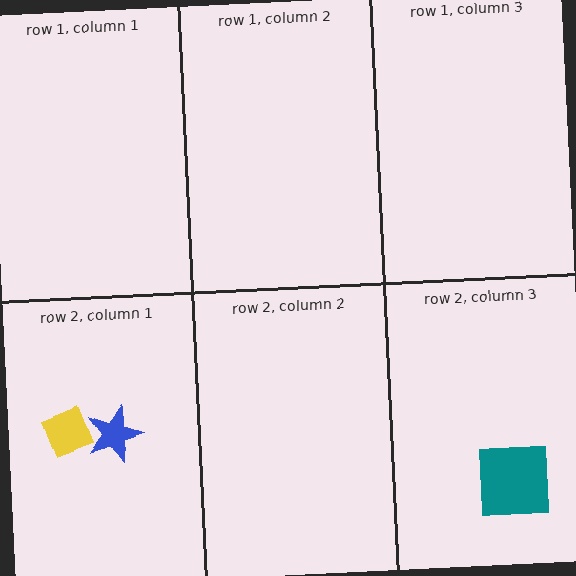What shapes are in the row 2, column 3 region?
The teal square.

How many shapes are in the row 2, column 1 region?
2.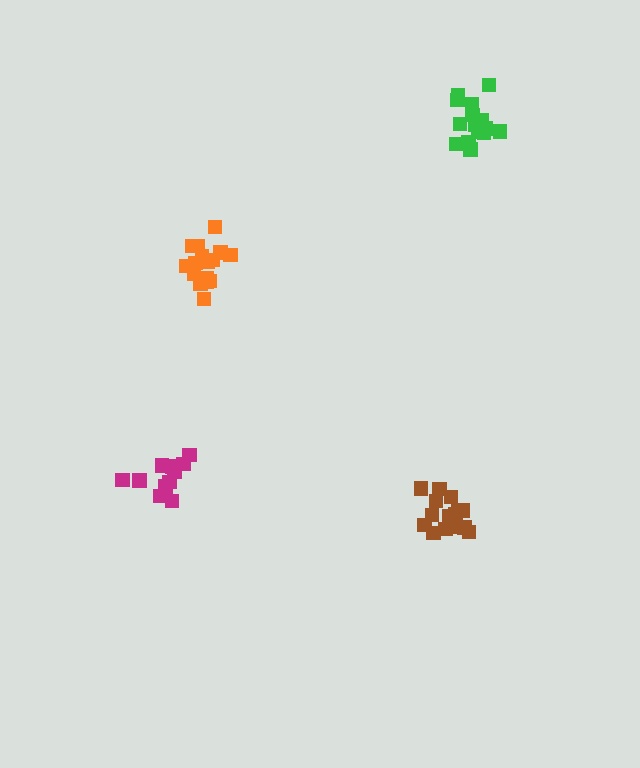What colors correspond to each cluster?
The clusters are colored: magenta, brown, orange, green.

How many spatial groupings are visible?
There are 4 spatial groupings.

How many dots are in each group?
Group 1: 12 dots, Group 2: 16 dots, Group 3: 16 dots, Group 4: 15 dots (59 total).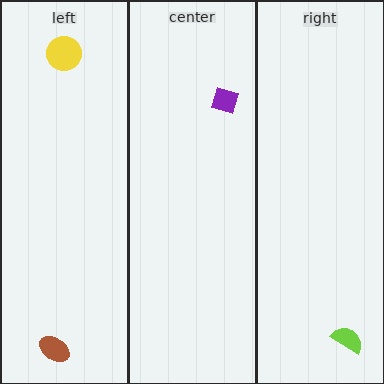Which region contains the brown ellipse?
The left region.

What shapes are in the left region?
The brown ellipse, the yellow circle.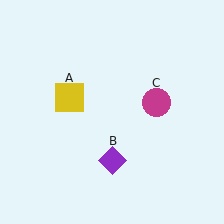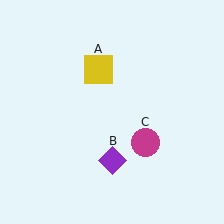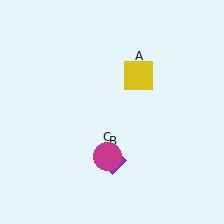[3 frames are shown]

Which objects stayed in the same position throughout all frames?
Purple diamond (object B) remained stationary.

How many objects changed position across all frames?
2 objects changed position: yellow square (object A), magenta circle (object C).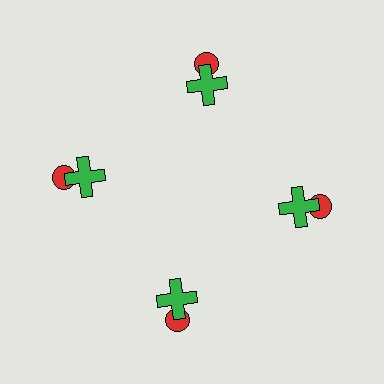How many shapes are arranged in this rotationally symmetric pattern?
There are 8 shapes, arranged in 4 groups of 2.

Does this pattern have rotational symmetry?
Yes, this pattern has 4-fold rotational symmetry. It looks the same after rotating 90 degrees around the center.